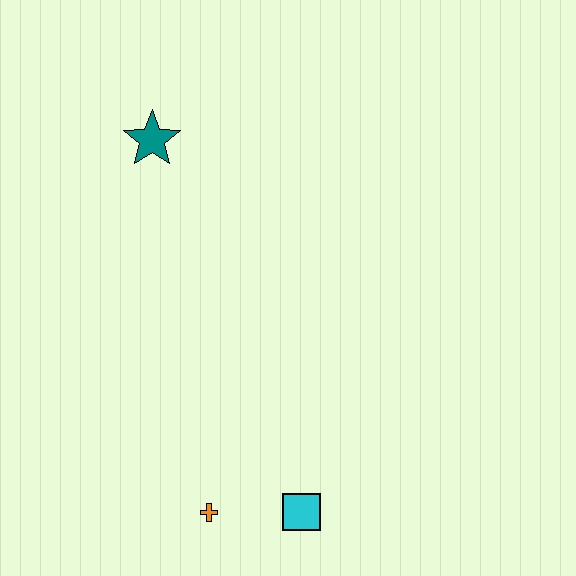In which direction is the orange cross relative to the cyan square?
The orange cross is to the left of the cyan square.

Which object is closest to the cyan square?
The orange cross is closest to the cyan square.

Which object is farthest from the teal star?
The cyan square is farthest from the teal star.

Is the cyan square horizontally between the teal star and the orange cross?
No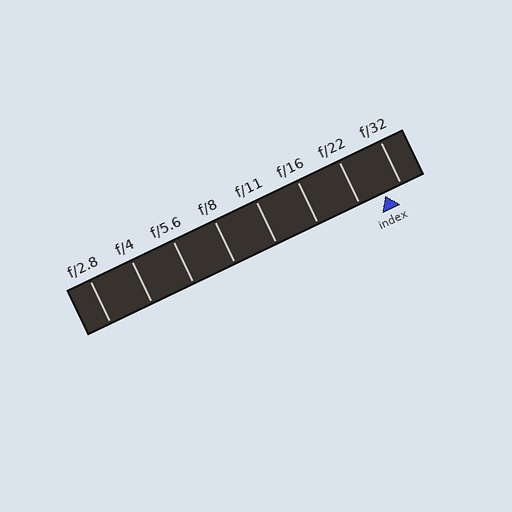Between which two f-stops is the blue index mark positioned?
The index mark is between f/22 and f/32.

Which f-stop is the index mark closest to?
The index mark is closest to f/32.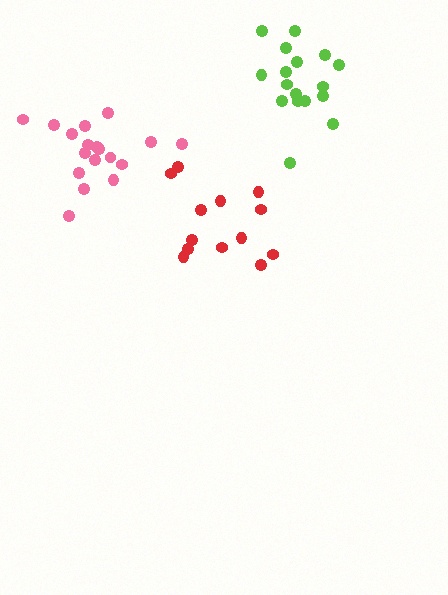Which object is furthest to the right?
The lime cluster is rightmost.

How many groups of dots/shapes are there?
There are 3 groups.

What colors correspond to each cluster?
The clusters are colored: red, lime, pink.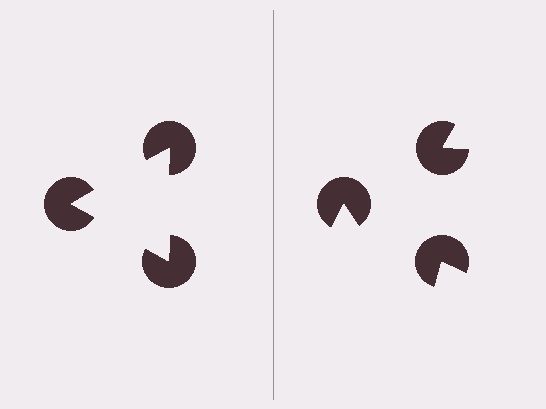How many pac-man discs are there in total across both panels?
6 — 3 on each side.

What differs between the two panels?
The pac-man discs are positioned identically on both sides; only the wedge orientations differ. On the left they align to a triangle; on the right they are misaligned.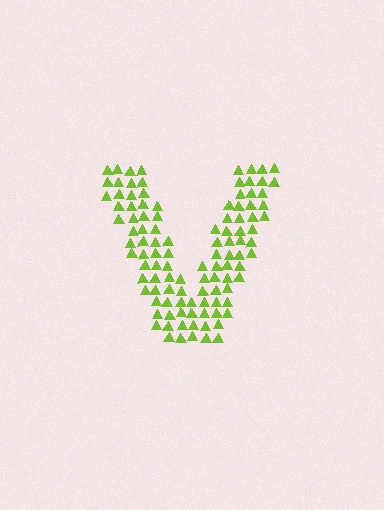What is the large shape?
The large shape is the letter V.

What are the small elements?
The small elements are triangles.